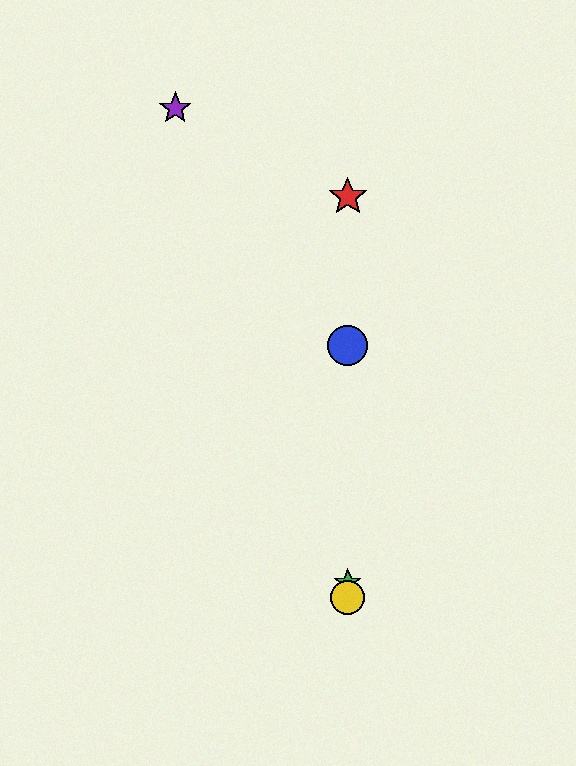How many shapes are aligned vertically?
4 shapes (the red star, the blue circle, the green star, the yellow circle) are aligned vertically.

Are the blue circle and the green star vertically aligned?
Yes, both are at x≈348.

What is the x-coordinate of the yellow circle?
The yellow circle is at x≈348.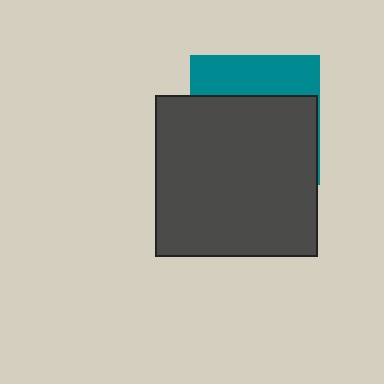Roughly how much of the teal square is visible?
A small part of it is visible (roughly 32%).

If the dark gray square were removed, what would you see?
You would see the complete teal square.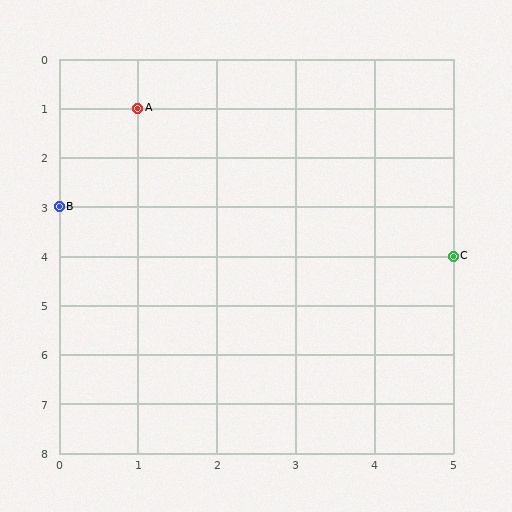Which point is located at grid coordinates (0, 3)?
Point B is at (0, 3).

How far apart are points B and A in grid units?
Points B and A are 1 column and 2 rows apart (about 2.2 grid units diagonally).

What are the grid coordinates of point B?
Point B is at grid coordinates (0, 3).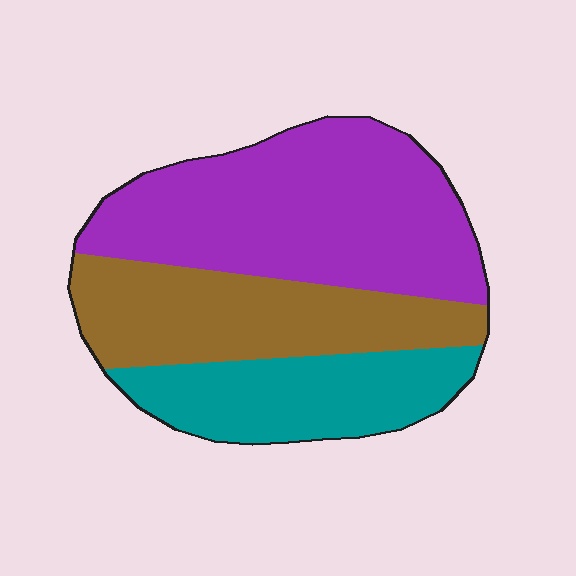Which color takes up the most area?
Purple, at roughly 45%.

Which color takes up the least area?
Teal, at roughly 25%.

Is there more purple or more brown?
Purple.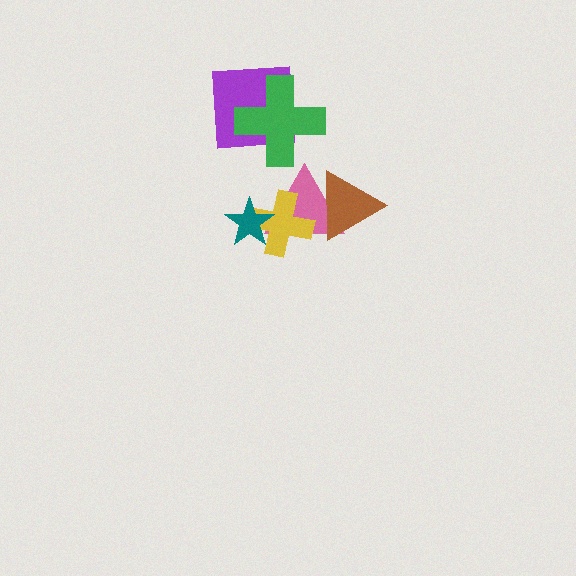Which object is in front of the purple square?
The green cross is in front of the purple square.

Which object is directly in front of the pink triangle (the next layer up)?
The brown triangle is directly in front of the pink triangle.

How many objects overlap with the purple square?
1 object overlaps with the purple square.